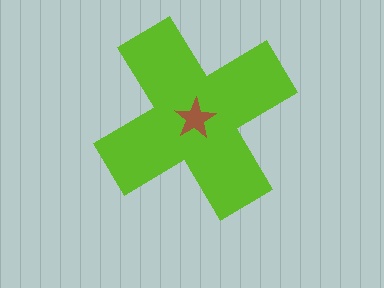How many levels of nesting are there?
2.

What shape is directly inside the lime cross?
The brown star.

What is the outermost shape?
The lime cross.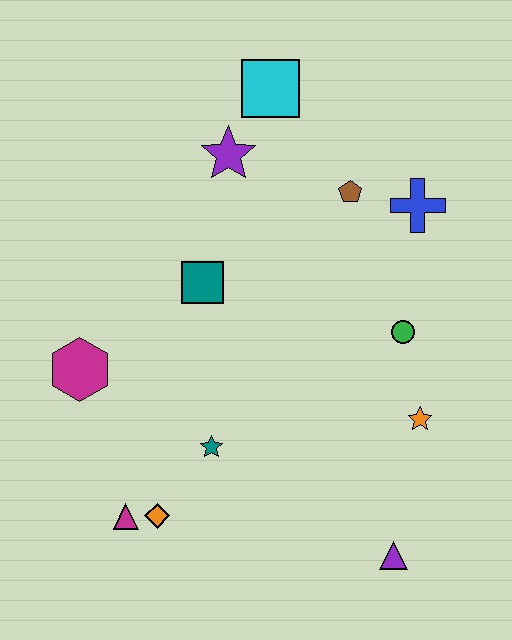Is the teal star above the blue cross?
No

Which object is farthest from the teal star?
The cyan square is farthest from the teal star.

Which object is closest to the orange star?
The green circle is closest to the orange star.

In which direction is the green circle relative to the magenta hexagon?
The green circle is to the right of the magenta hexagon.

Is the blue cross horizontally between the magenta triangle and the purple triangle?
No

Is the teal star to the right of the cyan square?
No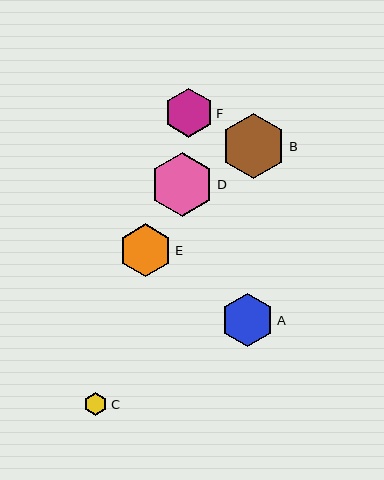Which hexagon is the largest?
Hexagon B is the largest with a size of approximately 65 pixels.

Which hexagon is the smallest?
Hexagon C is the smallest with a size of approximately 23 pixels.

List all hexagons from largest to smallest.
From largest to smallest: B, D, A, E, F, C.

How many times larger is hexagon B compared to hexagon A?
Hexagon B is approximately 1.2 times the size of hexagon A.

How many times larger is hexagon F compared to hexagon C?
Hexagon F is approximately 2.1 times the size of hexagon C.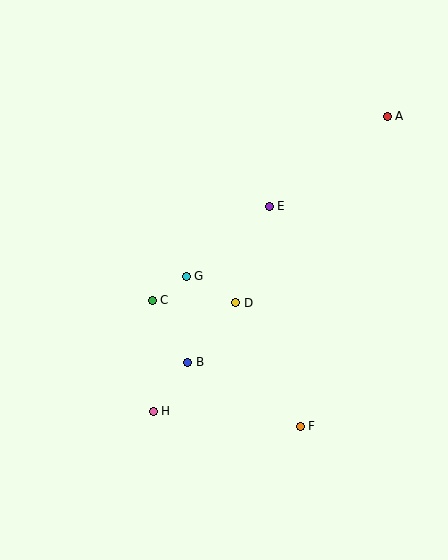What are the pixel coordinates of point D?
Point D is at (236, 303).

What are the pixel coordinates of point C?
Point C is at (152, 301).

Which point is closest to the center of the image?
Point D at (236, 303) is closest to the center.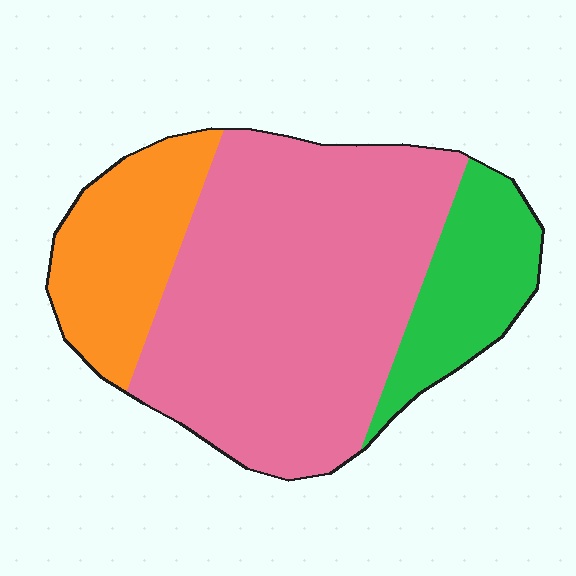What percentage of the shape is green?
Green takes up about one sixth (1/6) of the shape.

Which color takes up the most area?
Pink, at roughly 65%.